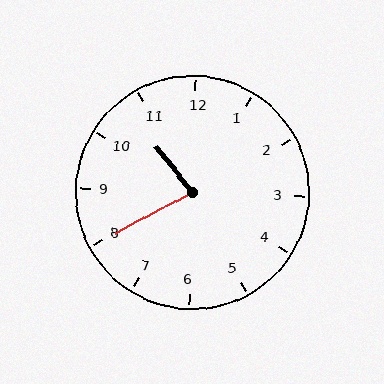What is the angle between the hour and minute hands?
Approximately 80 degrees.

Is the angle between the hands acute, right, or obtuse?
It is acute.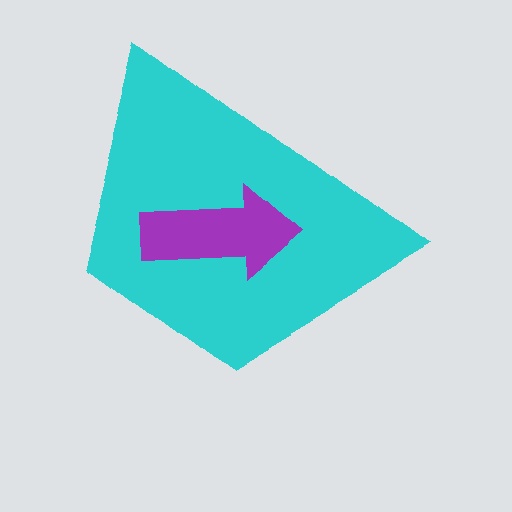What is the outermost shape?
The cyan trapezoid.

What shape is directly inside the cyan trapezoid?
The purple arrow.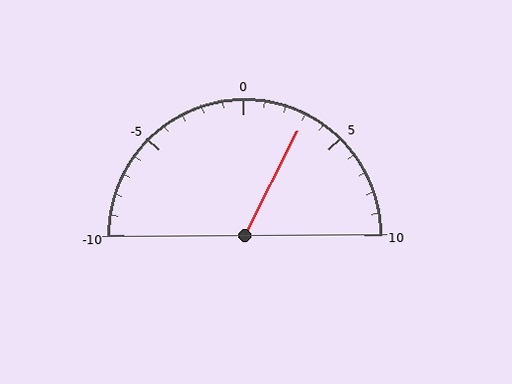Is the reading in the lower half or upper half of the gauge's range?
The reading is in the upper half of the range (-10 to 10).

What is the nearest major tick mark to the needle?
The nearest major tick mark is 5.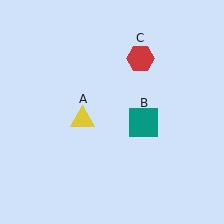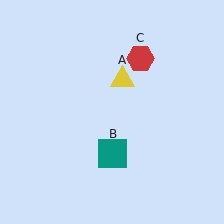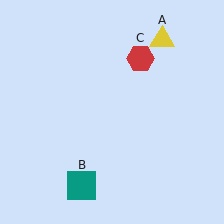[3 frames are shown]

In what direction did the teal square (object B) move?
The teal square (object B) moved down and to the left.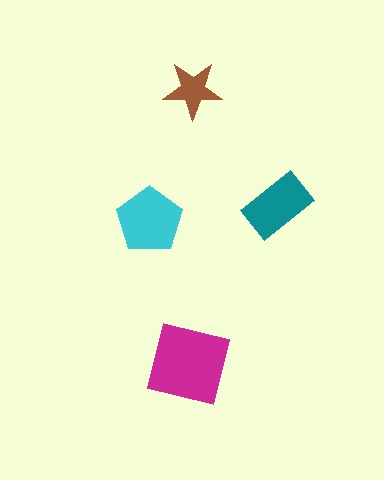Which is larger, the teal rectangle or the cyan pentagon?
The cyan pentagon.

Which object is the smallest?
The brown star.